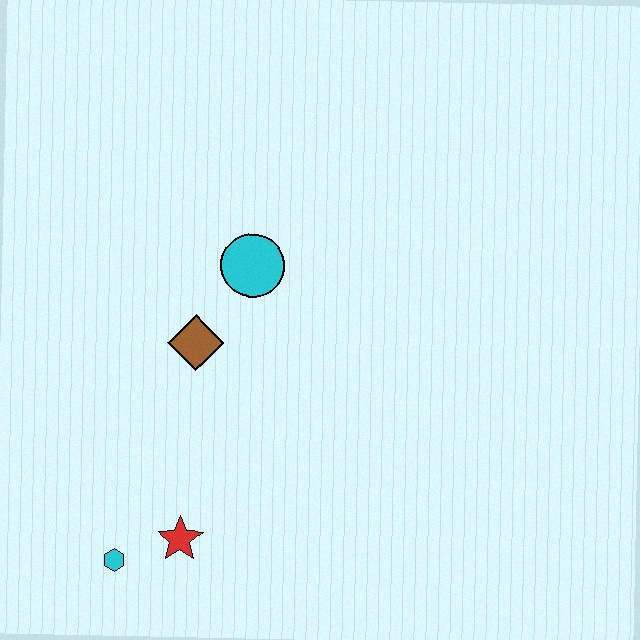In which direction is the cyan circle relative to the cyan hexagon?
The cyan circle is above the cyan hexagon.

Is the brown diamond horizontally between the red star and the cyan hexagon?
No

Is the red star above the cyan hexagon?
Yes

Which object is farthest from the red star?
The cyan circle is farthest from the red star.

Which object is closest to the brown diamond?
The cyan circle is closest to the brown diamond.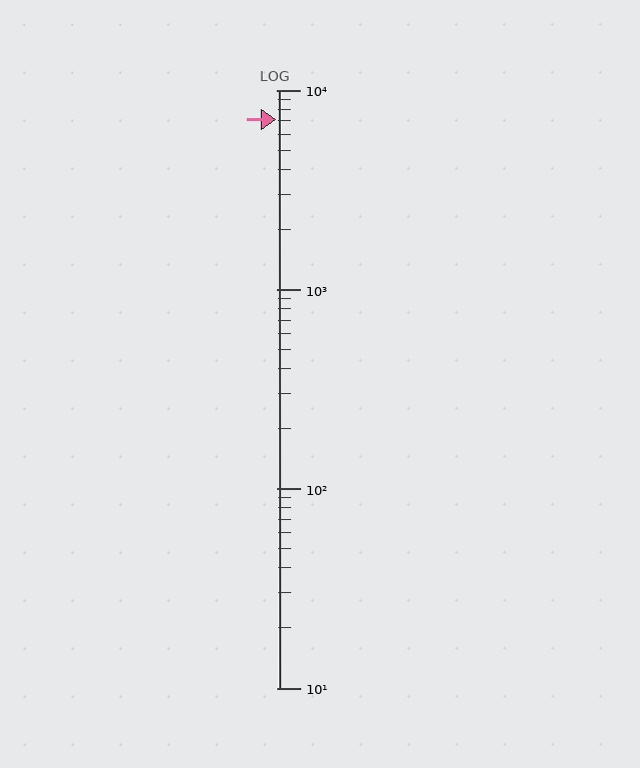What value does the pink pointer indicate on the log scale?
The pointer indicates approximately 7100.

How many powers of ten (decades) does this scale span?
The scale spans 3 decades, from 10 to 10000.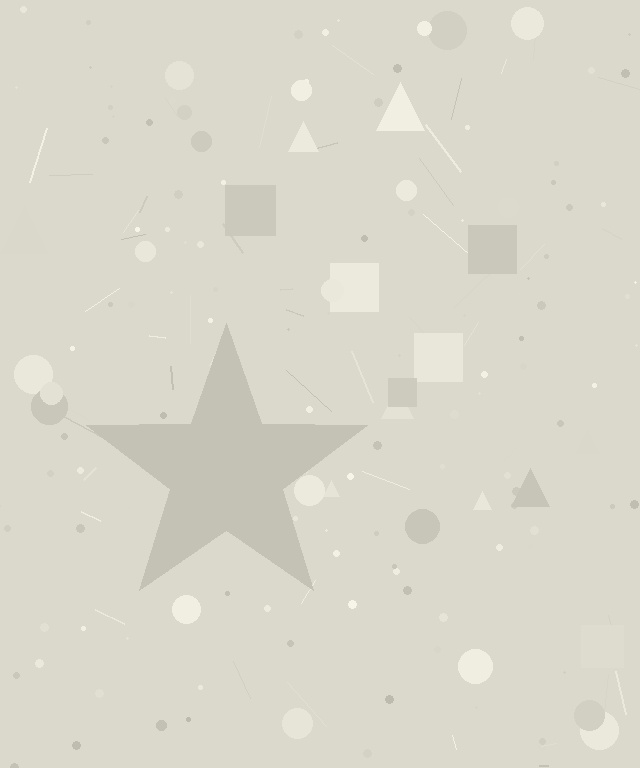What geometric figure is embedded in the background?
A star is embedded in the background.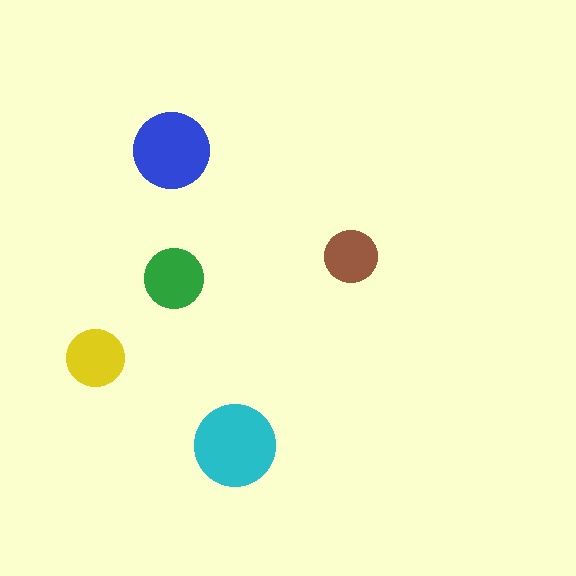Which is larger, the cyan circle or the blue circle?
The cyan one.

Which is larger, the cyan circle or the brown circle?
The cyan one.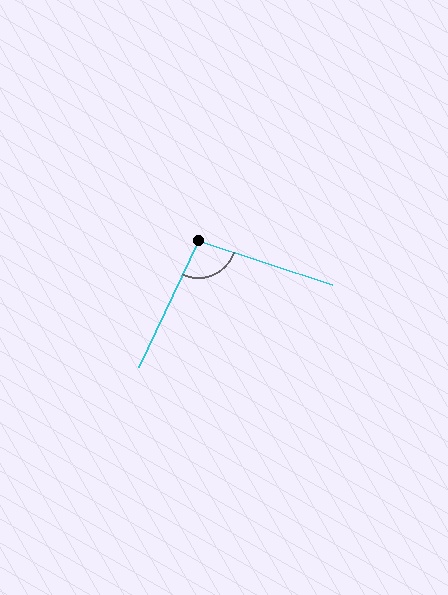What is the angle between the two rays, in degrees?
Approximately 97 degrees.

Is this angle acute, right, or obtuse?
It is obtuse.